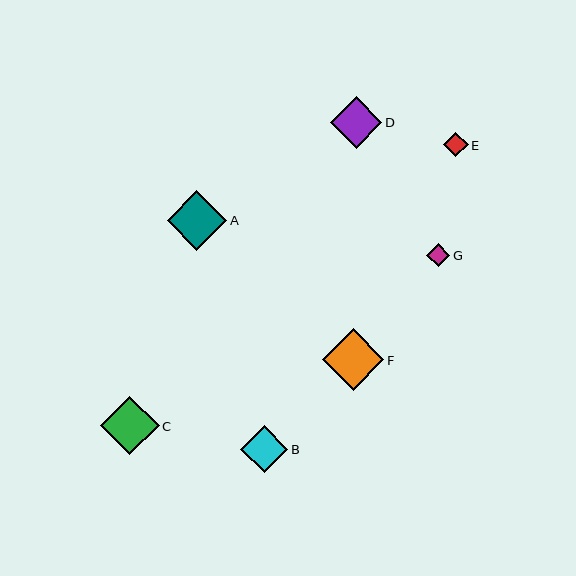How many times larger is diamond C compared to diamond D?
Diamond C is approximately 1.1 times the size of diamond D.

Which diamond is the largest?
Diamond F is the largest with a size of approximately 61 pixels.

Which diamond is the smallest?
Diamond G is the smallest with a size of approximately 24 pixels.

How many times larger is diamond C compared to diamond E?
Diamond C is approximately 2.4 times the size of diamond E.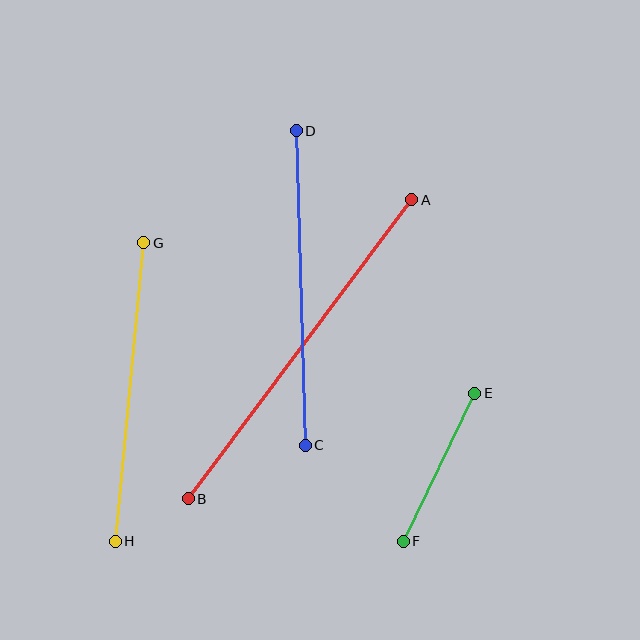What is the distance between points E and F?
The distance is approximately 164 pixels.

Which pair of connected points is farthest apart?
Points A and B are farthest apart.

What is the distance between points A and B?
The distance is approximately 373 pixels.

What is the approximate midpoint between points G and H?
The midpoint is at approximately (130, 392) pixels.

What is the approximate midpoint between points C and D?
The midpoint is at approximately (301, 288) pixels.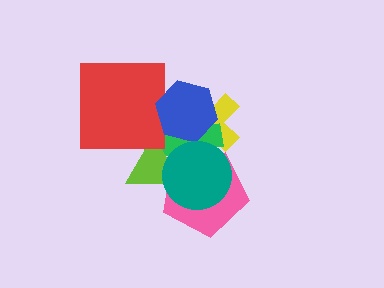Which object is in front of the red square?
The blue hexagon is in front of the red square.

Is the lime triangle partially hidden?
Yes, it is partially covered by another shape.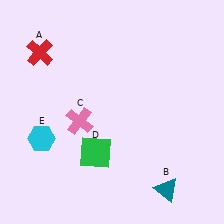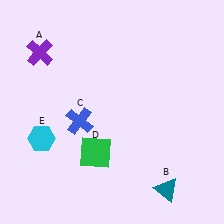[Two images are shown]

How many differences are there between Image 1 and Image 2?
There are 2 differences between the two images.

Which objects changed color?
A changed from red to purple. C changed from pink to blue.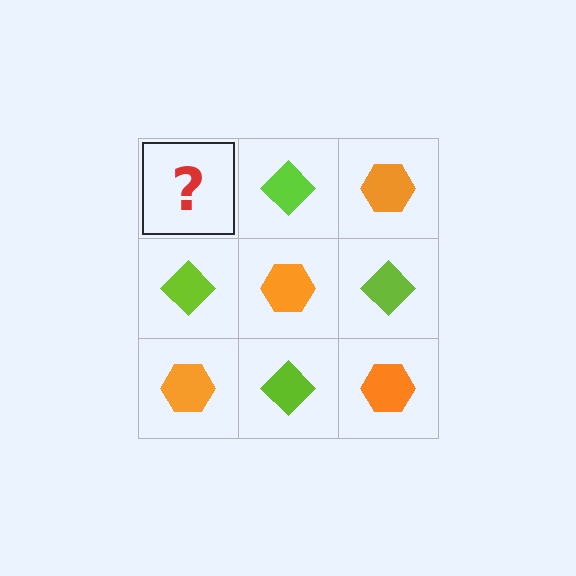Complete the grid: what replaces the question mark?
The question mark should be replaced with an orange hexagon.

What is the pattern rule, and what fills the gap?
The rule is that it alternates orange hexagon and lime diamond in a checkerboard pattern. The gap should be filled with an orange hexagon.